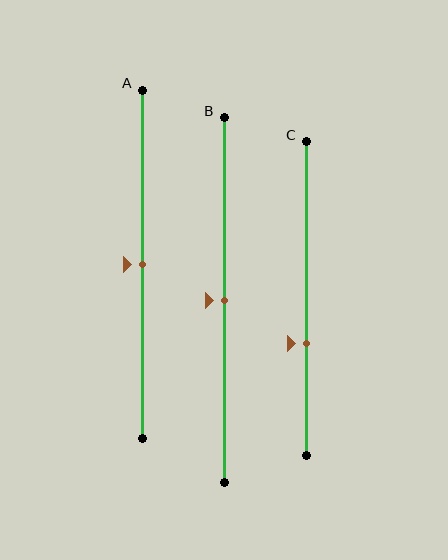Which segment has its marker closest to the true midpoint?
Segment A has its marker closest to the true midpoint.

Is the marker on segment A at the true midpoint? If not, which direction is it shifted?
Yes, the marker on segment A is at the true midpoint.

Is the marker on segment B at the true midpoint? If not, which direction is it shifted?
Yes, the marker on segment B is at the true midpoint.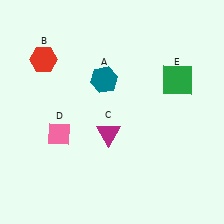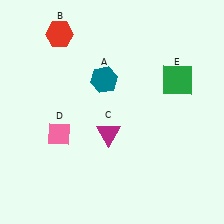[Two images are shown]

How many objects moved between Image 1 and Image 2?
1 object moved between the two images.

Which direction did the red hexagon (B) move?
The red hexagon (B) moved up.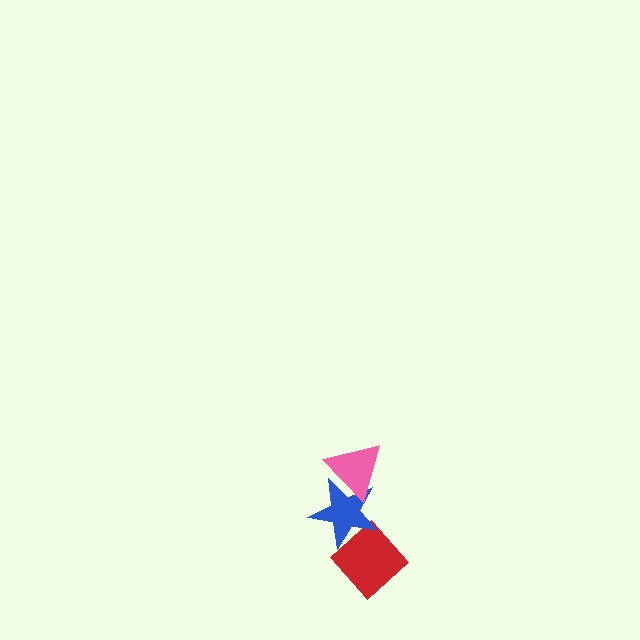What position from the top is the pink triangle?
The pink triangle is 1st from the top.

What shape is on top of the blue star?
The pink triangle is on top of the blue star.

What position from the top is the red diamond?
The red diamond is 3rd from the top.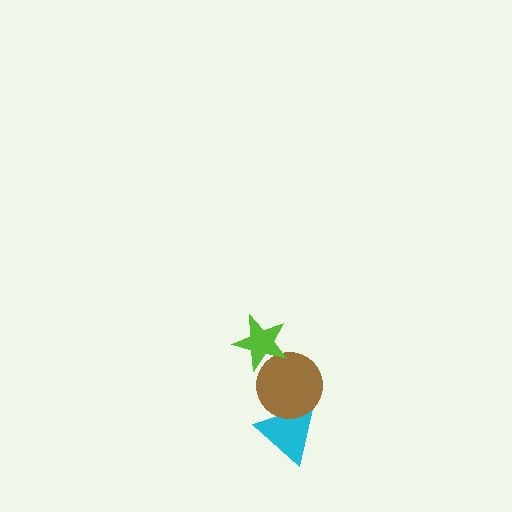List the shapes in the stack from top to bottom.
From top to bottom: the lime star, the brown circle, the cyan triangle.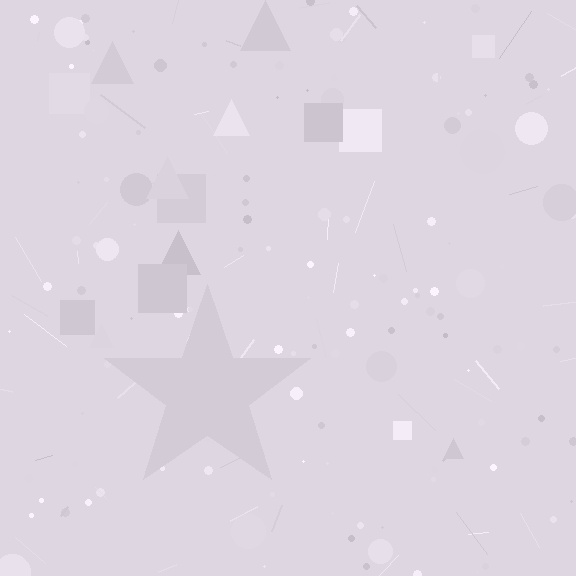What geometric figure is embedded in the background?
A star is embedded in the background.